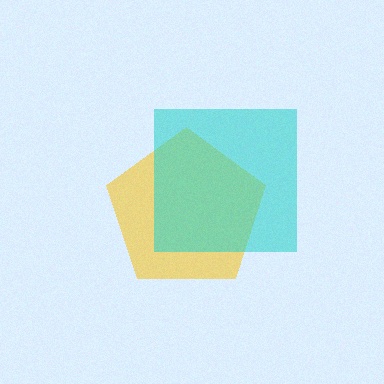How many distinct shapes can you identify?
There are 2 distinct shapes: a yellow pentagon, a cyan square.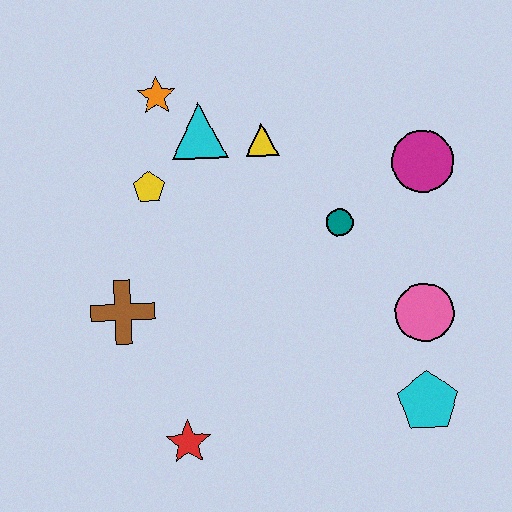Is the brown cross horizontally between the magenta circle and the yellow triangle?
No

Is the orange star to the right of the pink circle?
No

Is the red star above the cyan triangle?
No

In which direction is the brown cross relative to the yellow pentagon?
The brown cross is below the yellow pentagon.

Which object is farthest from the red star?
The magenta circle is farthest from the red star.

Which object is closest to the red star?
The brown cross is closest to the red star.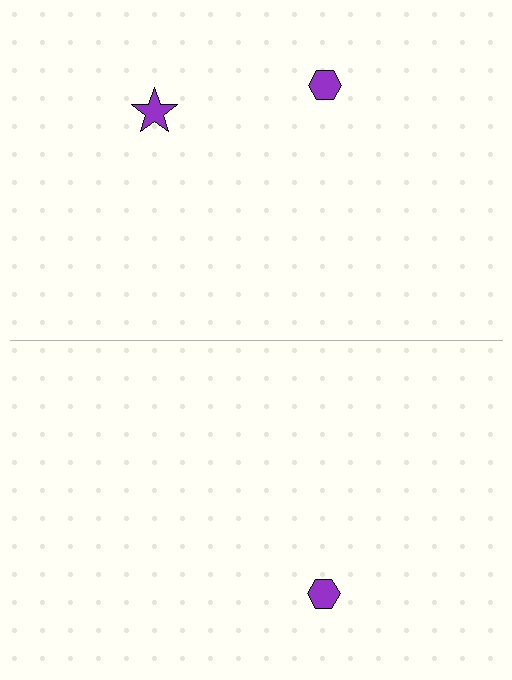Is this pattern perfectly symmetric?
No, the pattern is not perfectly symmetric. A purple star is missing from the bottom side.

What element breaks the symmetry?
A purple star is missing from the bottom side.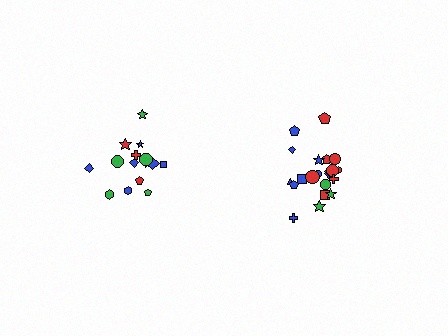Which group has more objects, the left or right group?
The right group.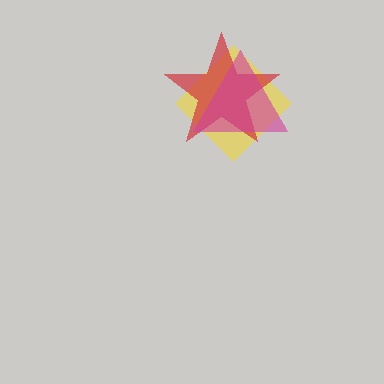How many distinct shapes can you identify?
There are 3 distinct shapes: a yellow diamond, a red star, a magenta triangle.